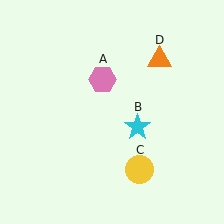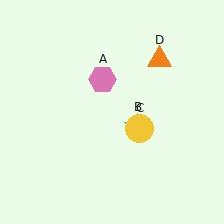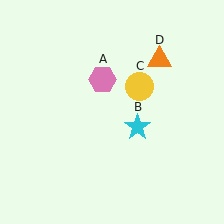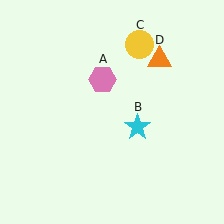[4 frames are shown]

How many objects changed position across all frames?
1 object changed position: yellow circle (object C).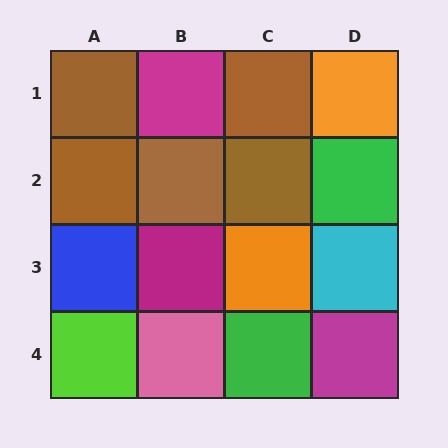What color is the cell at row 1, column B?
Magenta.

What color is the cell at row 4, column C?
Green.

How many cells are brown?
5 cells are brown.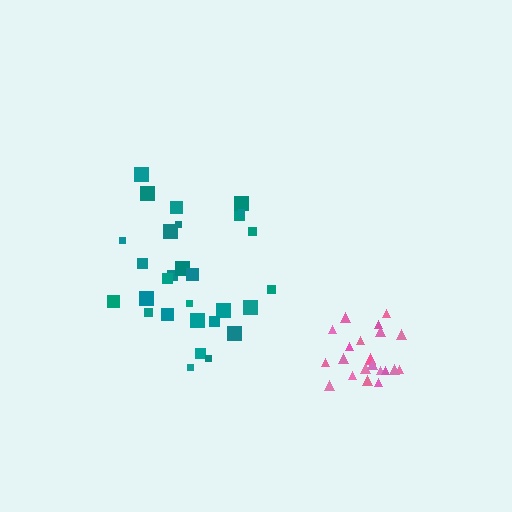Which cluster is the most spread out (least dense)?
Teal.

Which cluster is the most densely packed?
Pink.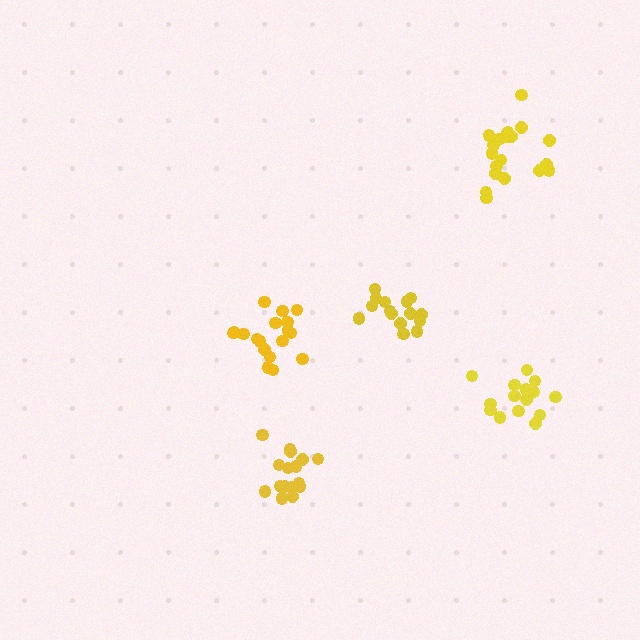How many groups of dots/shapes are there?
There are 5 groups.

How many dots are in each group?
Group 1: 15 dots, Group 2: 17 dots, Group 3: 16 dots, Group 4: 18 dots, Group 5: 20 dots (86 total).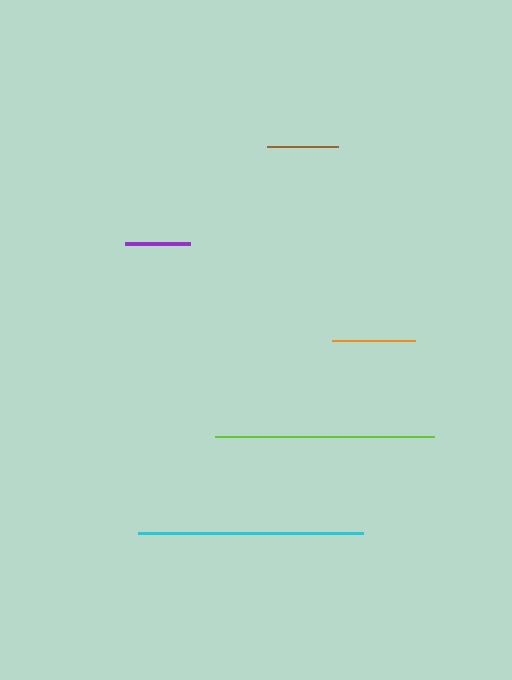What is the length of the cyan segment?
The cyan segment is approximately 225 pixels long.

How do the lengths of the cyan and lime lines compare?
The cyan and lime lines are approximately the same length.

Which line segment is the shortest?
The purple line is the shortest at approximately 65 pixels.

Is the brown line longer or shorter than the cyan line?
The cyan line is longer than the brown line.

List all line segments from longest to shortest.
From longest to shortest: cyan, lime, orange, brown, purple.